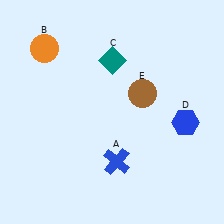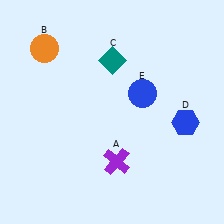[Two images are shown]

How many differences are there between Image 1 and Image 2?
There are 2 differences between the two images.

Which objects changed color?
A changed from blue to purple. E changed from brown to blue.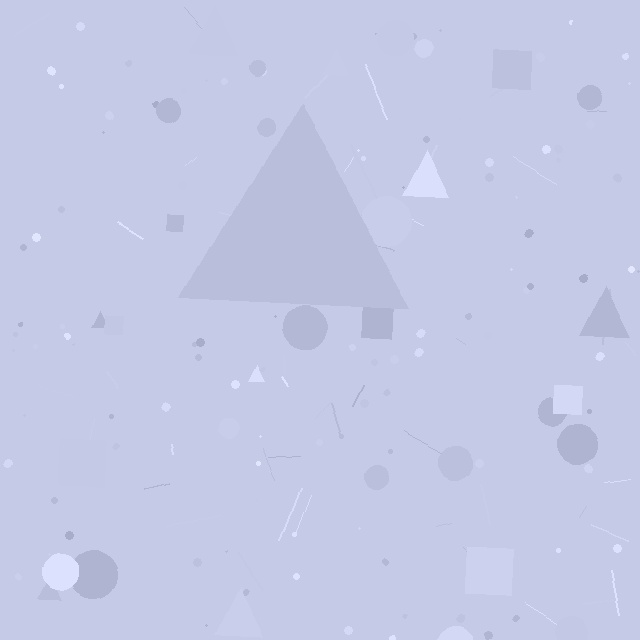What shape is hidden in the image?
A triangle is hidden in the image.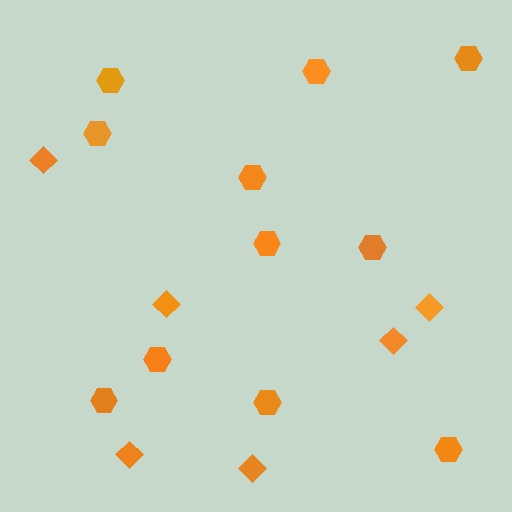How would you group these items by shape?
There are 2 groups: one group of diamonds (6) and one group of hexagons (11).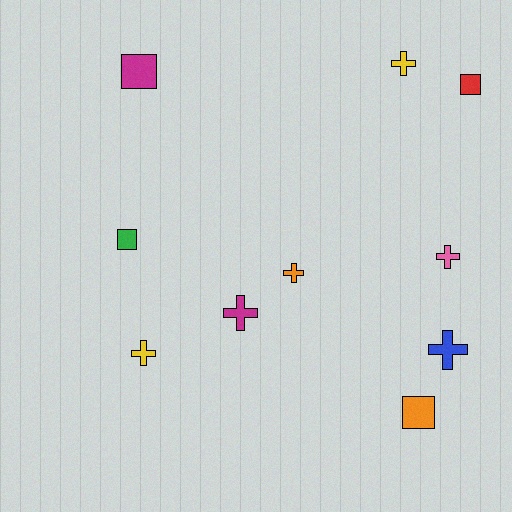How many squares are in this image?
There are 4 squares.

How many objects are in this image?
There are 10 objects.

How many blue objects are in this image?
There is 1 blue object.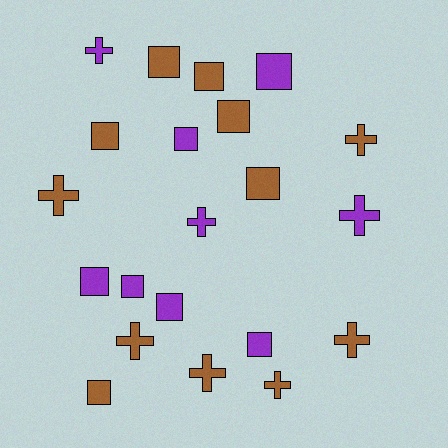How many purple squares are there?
There are 6 purple squares.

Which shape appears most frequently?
Square, with 12 objects.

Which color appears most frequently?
Brown, with 12 objects.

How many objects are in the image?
There are 21 objects.